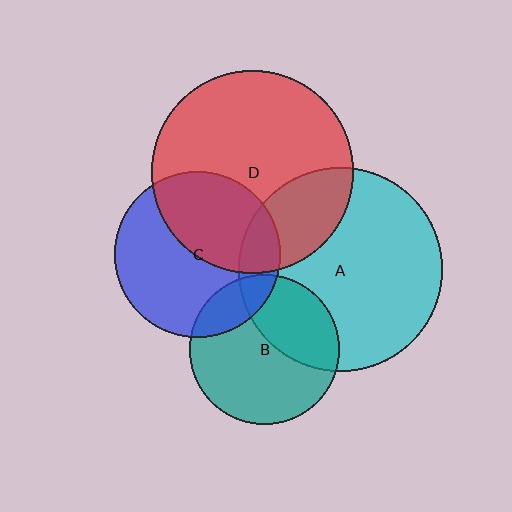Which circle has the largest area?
Circle A (cyan).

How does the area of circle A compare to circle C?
Approximately 1.5 times.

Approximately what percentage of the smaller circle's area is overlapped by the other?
Approximately 15%.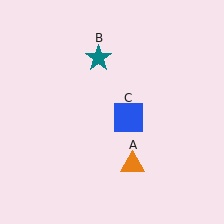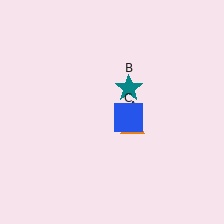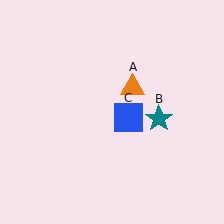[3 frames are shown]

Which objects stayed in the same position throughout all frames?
Blue square (object C) remained stationary.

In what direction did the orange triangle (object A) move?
The orange triangle (object A) moved up.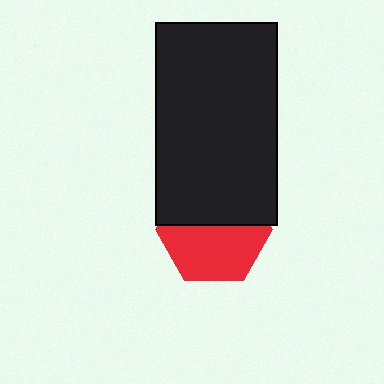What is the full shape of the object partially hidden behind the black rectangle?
The partially hidden object is a red hexagon.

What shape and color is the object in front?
The object in front is a black rectangle.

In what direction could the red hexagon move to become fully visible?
The red hexagon could move down. That would shift it out from behind the black rectangle entirely.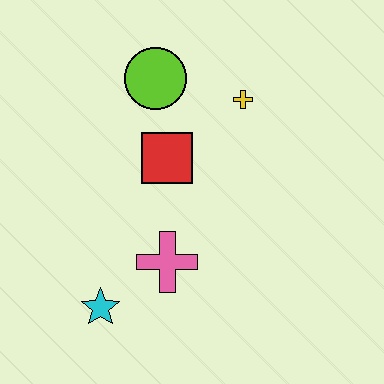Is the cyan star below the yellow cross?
Yes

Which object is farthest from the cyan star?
The yellow cross is farthest from the cyan star.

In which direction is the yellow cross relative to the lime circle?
The yellow cross is to the right of the lime circle.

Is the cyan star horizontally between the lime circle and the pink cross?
No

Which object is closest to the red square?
The lime circle is closest to the red square.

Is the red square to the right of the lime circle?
Yes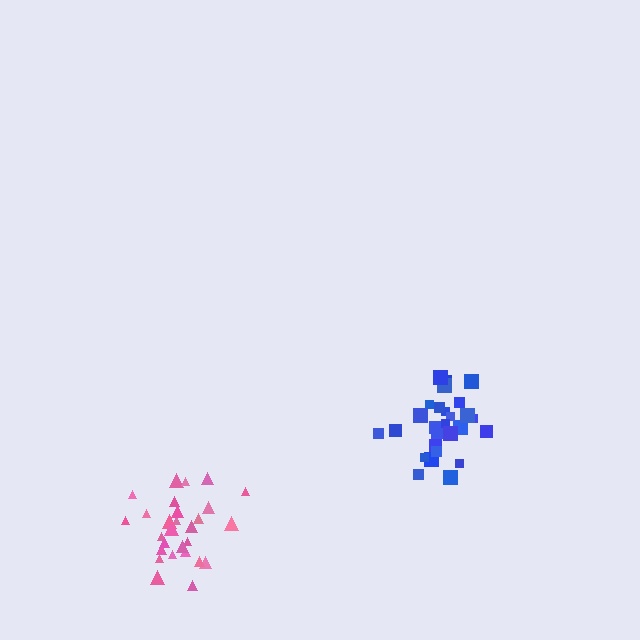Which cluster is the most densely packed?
Pink.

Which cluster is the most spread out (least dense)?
Blue.